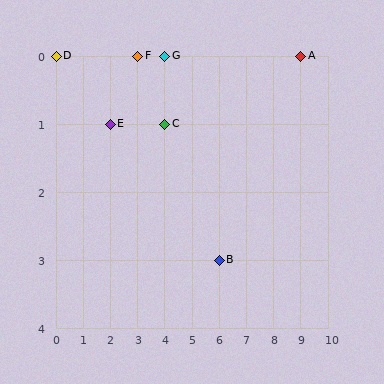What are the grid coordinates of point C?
Point C is at grid coordinates (4, 1).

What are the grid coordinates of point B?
Point B is at grid coordinates (6, 3).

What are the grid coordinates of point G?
Point G is at grid coordinates (4, 0).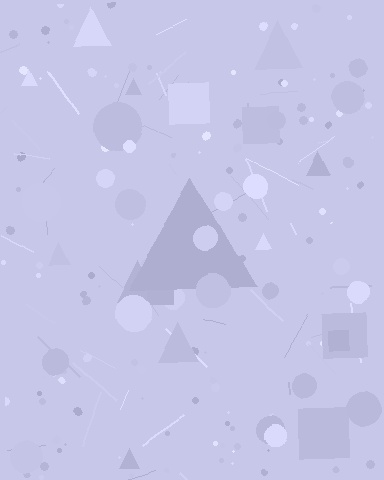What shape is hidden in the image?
A triangle is hidden in the image.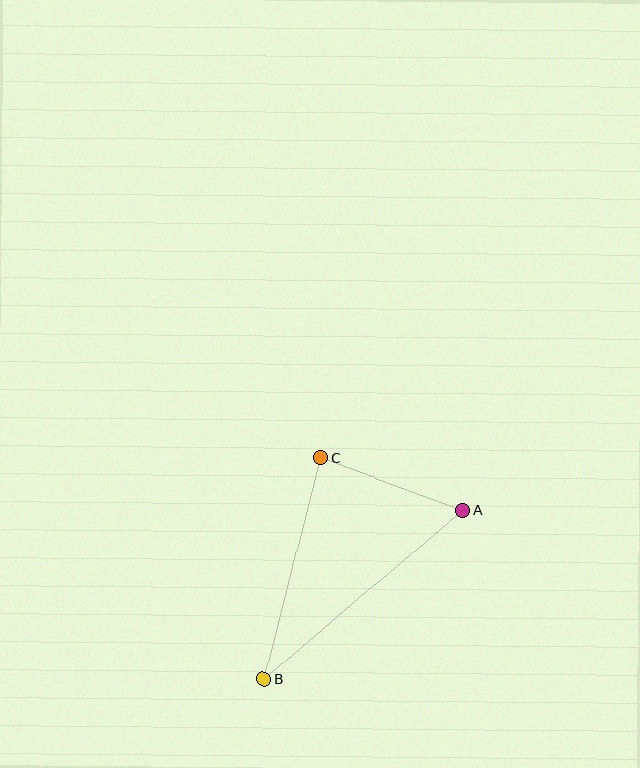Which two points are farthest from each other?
Points A and B are farthest from each other.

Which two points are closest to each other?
Points A and C are closest to each other.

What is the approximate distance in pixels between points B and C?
The distance between B and C is approximately 228 pixels.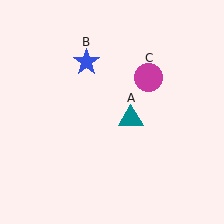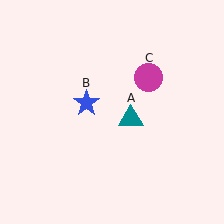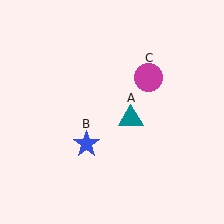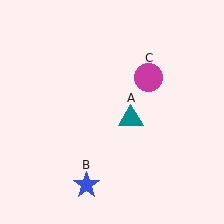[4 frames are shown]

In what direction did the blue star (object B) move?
The blue star (object B) moved down.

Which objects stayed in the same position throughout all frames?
Teal triangle (object A) and magenta circle (object C) remained stationary.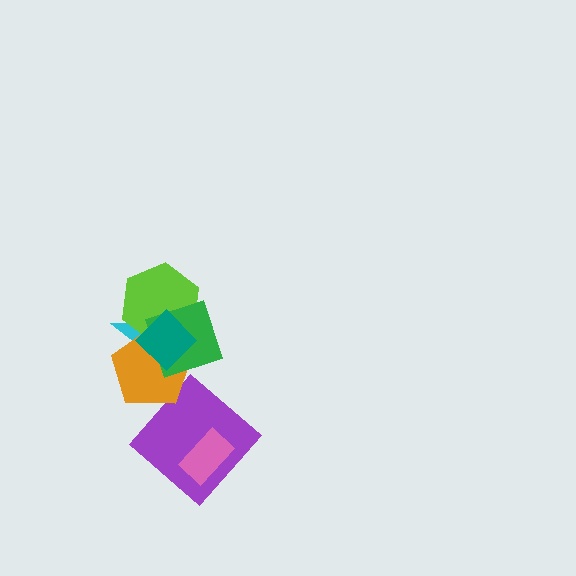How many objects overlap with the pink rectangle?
1 object overlaps with the pink rectangle.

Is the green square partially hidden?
Yes, it is partially covered by another shape.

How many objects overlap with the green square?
4 objects overlap with the green square.